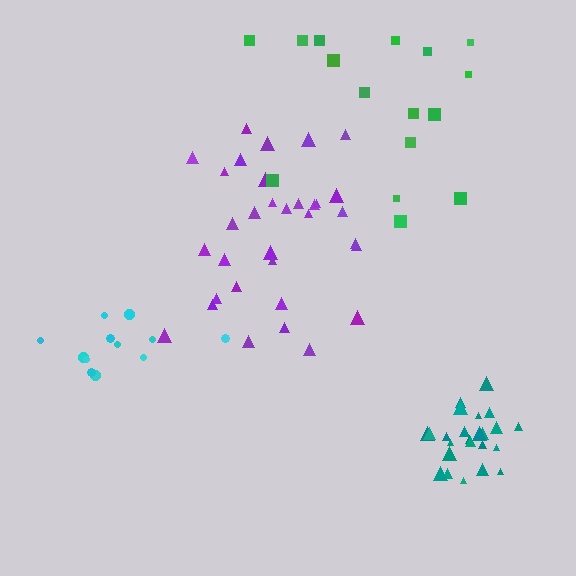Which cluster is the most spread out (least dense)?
Green.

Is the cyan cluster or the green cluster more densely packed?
Cyan.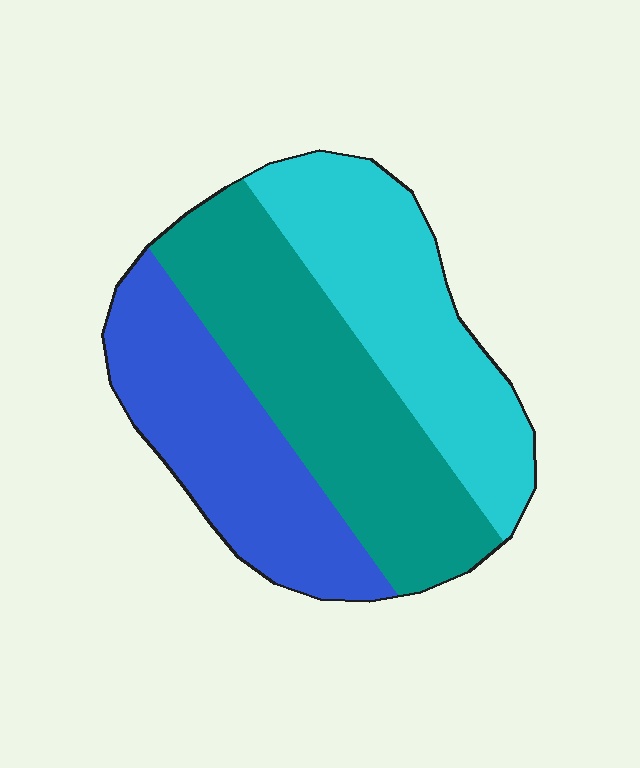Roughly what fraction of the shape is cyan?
Cyan takes up about one third (1/3) of the shape.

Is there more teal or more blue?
Teal.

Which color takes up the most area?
Teal, at roughly 40%.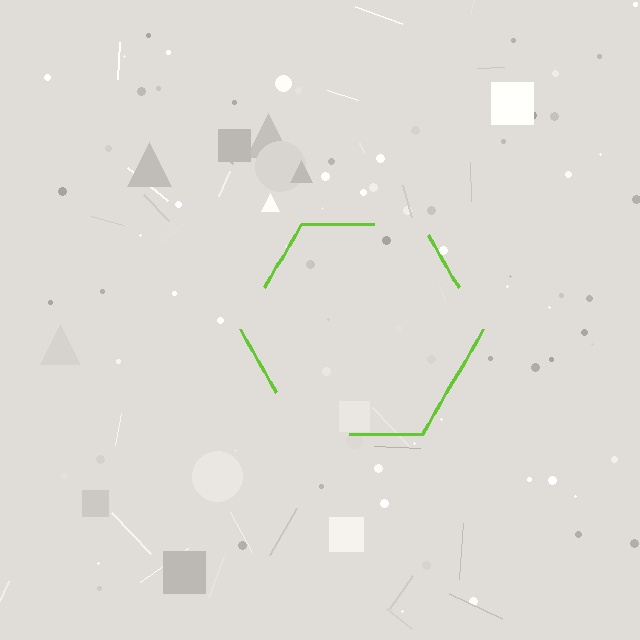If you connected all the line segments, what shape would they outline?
They would outline a hexagon.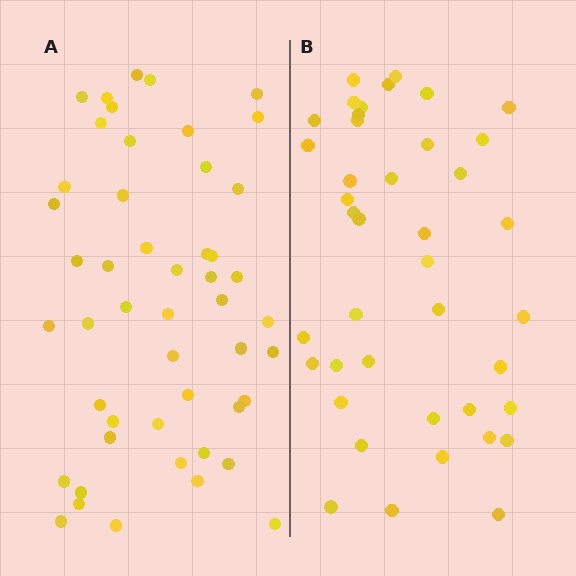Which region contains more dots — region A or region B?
Region A (the left region) has more dots.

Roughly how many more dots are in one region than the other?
Region A has roughly 8 or so more dots than region B.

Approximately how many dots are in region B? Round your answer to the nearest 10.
About 40 dots. (The exact count is 41, which rounds to 40.)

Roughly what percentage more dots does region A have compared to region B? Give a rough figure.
About 20% more.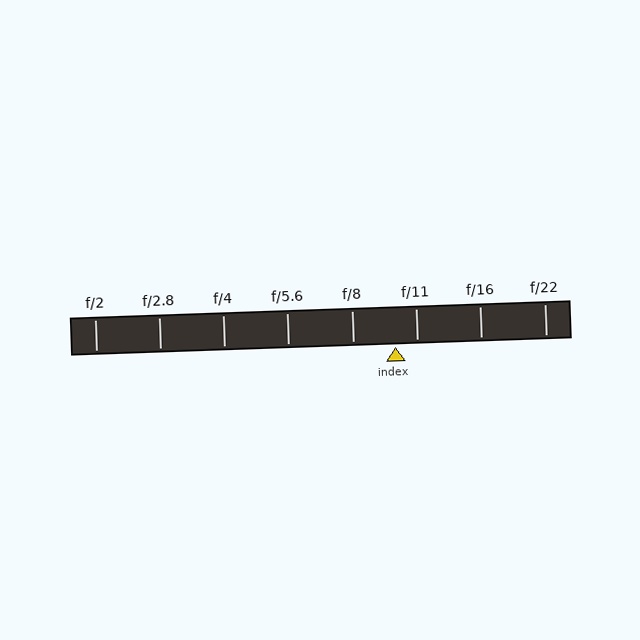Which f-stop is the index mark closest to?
The index mark is closest to f/11.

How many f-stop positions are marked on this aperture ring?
There are 8 f-stop positions marked.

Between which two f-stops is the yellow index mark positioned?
The index mark is between f/8 and f/11.